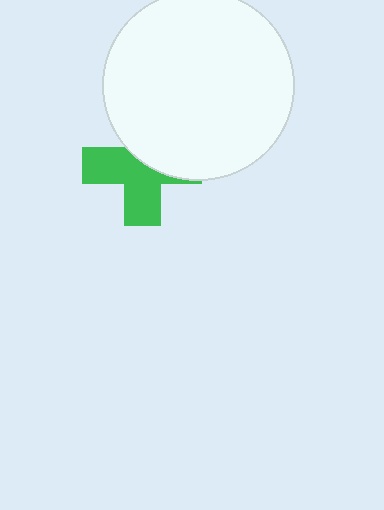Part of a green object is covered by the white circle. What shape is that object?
It is a cross.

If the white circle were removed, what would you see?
You would see the complete green cross.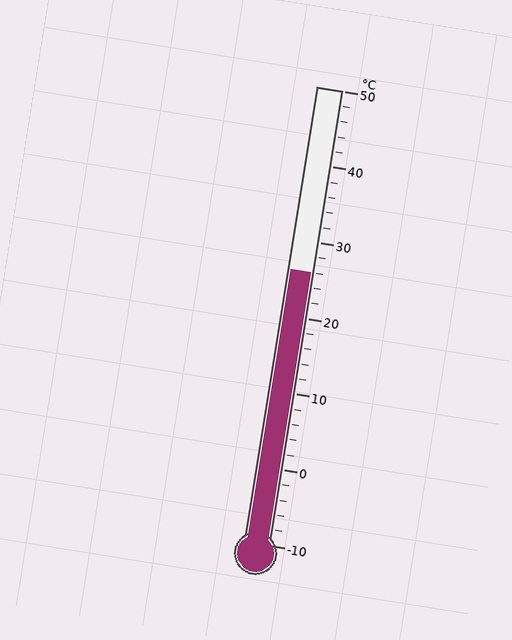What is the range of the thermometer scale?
The thermometer scale ranges from -10°C to 50°C.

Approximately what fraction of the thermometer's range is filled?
The thermometer is filled to approximately 60% of its range.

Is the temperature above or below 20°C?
The temperature is above 20°C.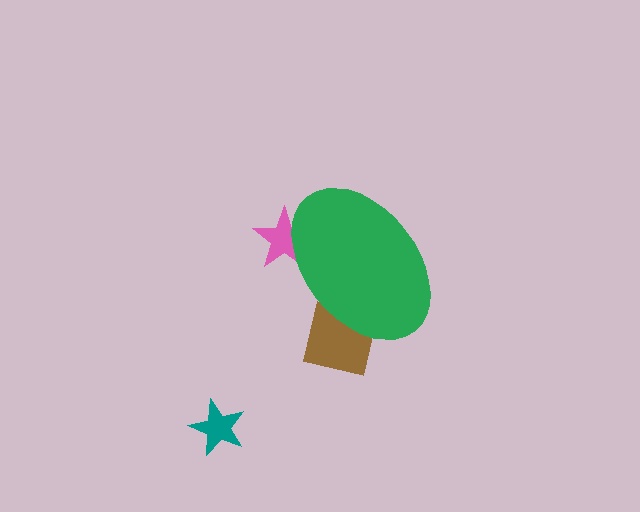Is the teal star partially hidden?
No, the teal star is fully visible.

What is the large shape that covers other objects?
A green ellipse.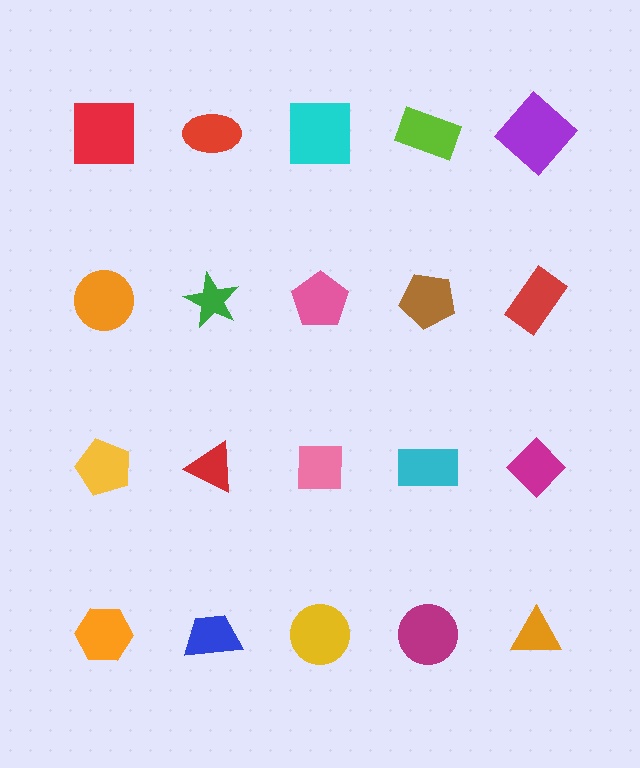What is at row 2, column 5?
A red rectangle.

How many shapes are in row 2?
5 shapes.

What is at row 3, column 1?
A yellow pentagon.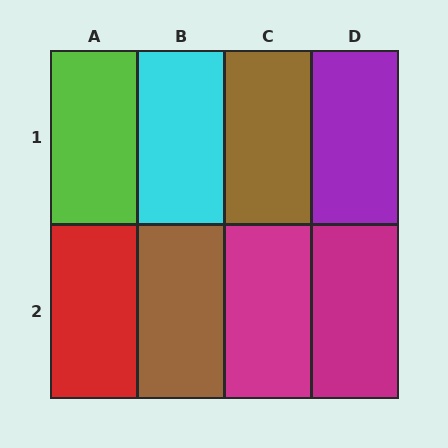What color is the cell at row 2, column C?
Magenta.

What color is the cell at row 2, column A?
Red.